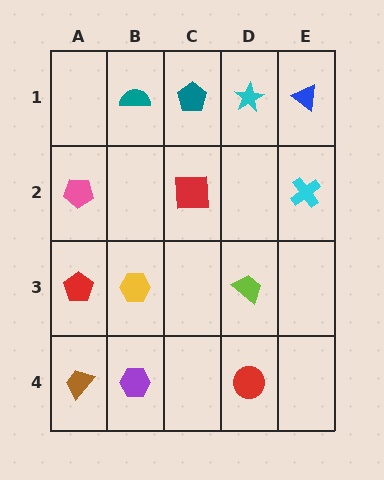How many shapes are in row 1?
4 shapes.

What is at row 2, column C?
A red square.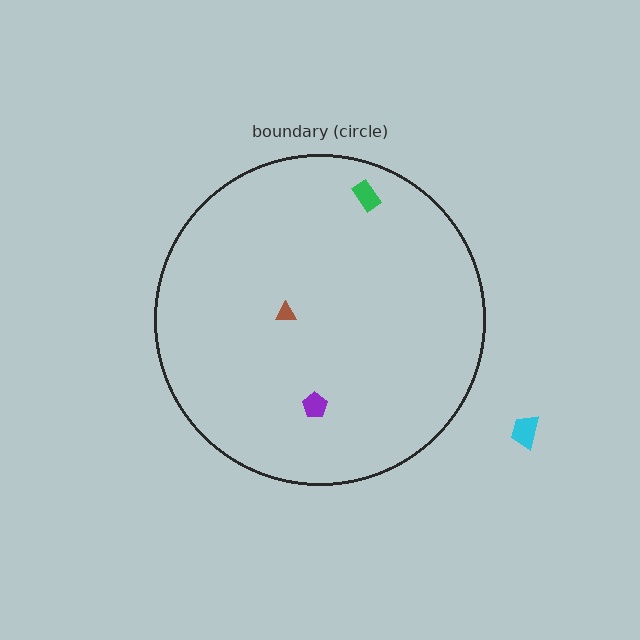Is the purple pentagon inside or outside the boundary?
Inside.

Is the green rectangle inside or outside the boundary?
Inside.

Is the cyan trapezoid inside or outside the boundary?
Outside.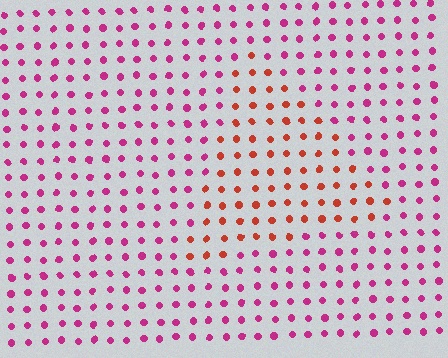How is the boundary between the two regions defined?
The boundary is defined purely by a slight shift in hue (about 43 degrees). Spacing, size, and orientation are identical on both sides.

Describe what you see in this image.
The image is filled with small magenta elements in a uniform arrangement. A triangle-shaped region is visible where the elements are tinted to a slightly different hue, forming a subtle color boundary.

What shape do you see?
I see a triangle.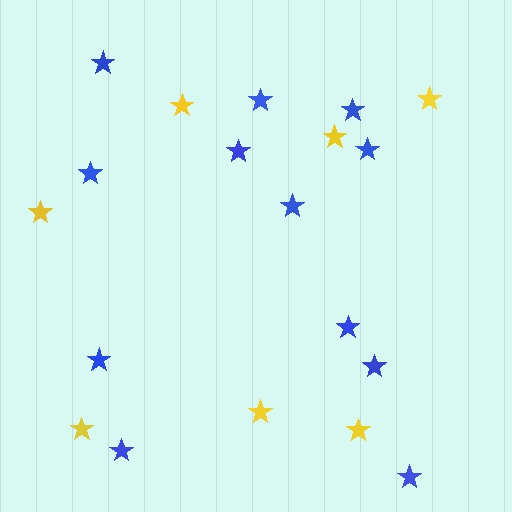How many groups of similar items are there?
There are 2 groups: one group of blue stars (12) and one group of yellow stars (7).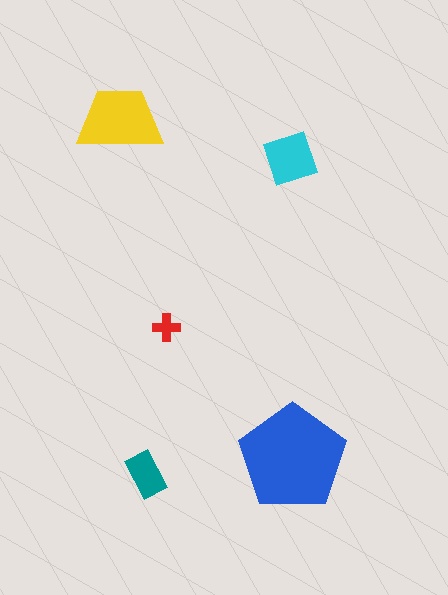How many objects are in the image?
There are 5 objects in the image.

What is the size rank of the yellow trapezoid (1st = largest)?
2nd.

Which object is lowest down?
The teal rectangle is bottommost.